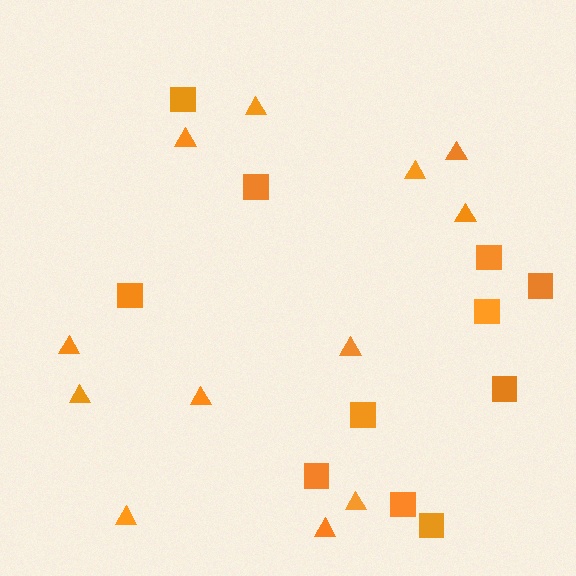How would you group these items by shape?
There are 2 groups: one group of squares (11) and one group of triangles (12).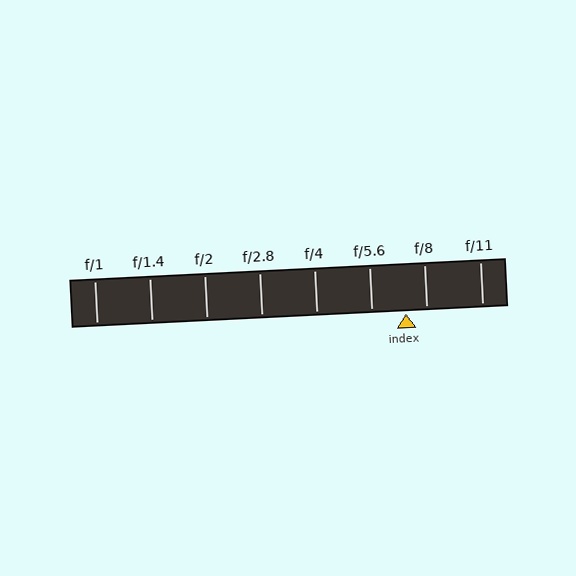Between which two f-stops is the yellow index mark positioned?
The index mark is between f/5.6 and f/8.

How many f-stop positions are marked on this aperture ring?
There are 8 f-stop positions marked.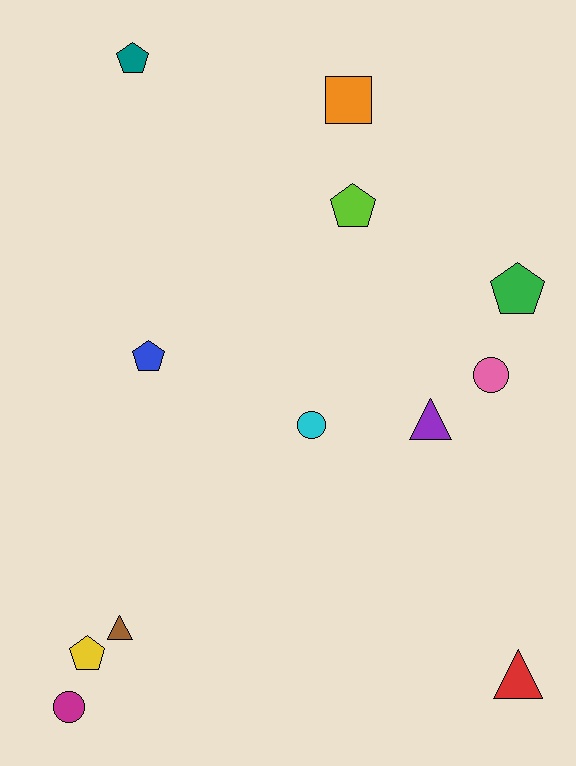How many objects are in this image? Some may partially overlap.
There are 12 objects.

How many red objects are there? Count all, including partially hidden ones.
There is 1 red object.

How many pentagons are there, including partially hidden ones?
There are 5 pentagons.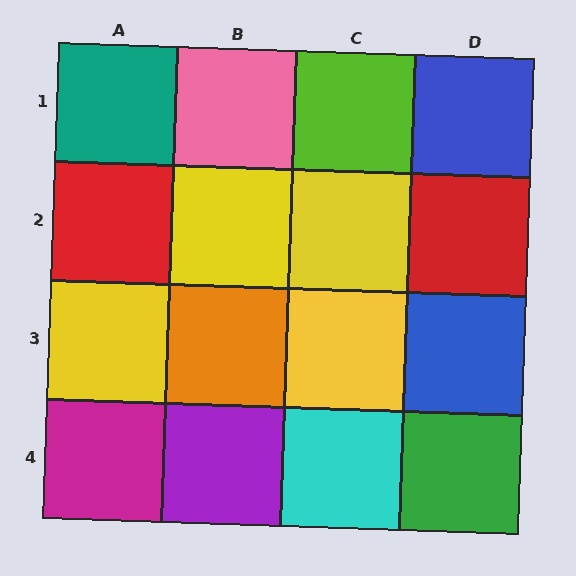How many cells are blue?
2 cells are blue.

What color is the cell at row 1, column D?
Blue.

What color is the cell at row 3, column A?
Yellow.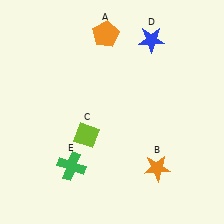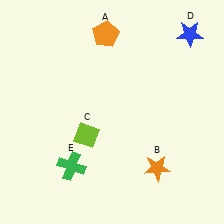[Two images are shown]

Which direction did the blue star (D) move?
The blue star (D) moved right.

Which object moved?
The blue star (D) moved right.